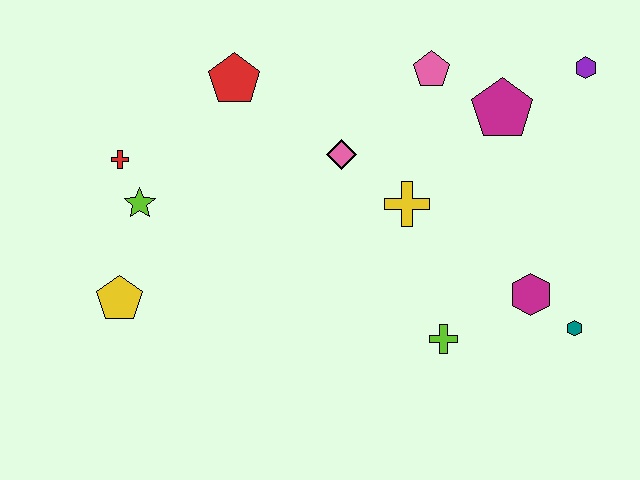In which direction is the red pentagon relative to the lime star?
The red pentagon is above the lime star.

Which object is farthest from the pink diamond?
The teal hexagon is farthest from the pink diamond.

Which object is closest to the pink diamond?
The yellow cross is closest to the pink diamond.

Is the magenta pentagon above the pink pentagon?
No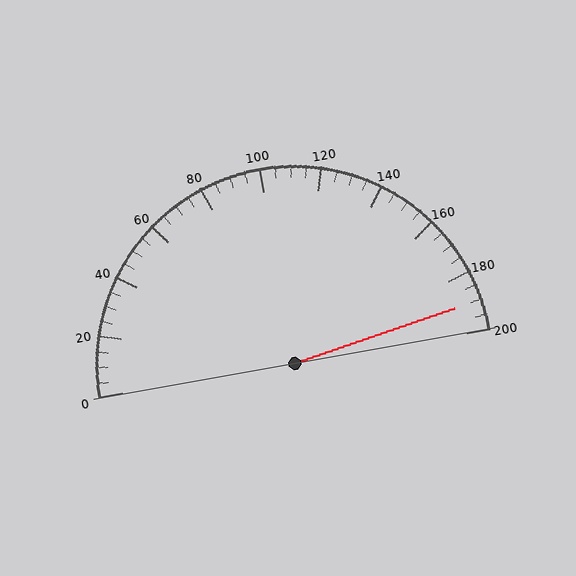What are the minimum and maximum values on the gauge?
The gauge ranges from 0 to 200.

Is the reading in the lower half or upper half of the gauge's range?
The reading is in the upper half of the range (0 to 200).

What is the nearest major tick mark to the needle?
The nearest major tick mark is 200.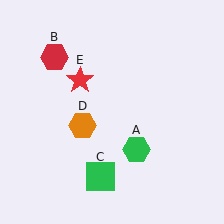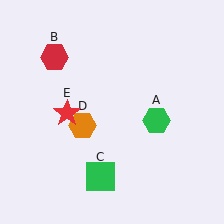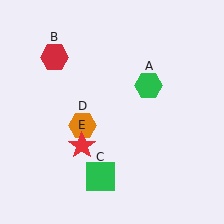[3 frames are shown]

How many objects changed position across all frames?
2 objects changed position: green hexagon (object A), red star (object E).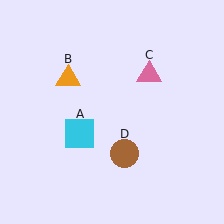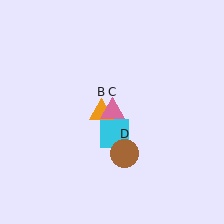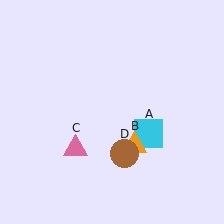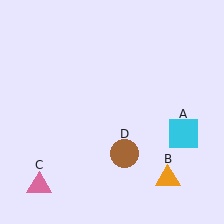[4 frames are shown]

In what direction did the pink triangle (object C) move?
The pink triangle (object C) moved down and to the left.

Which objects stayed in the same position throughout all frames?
Brown circle (object D) remained stationary.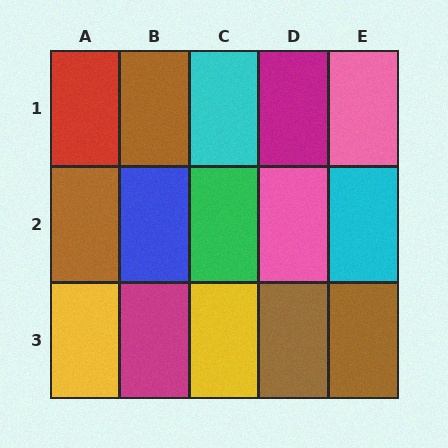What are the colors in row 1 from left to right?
Red, brown, cyan, magenta, pink.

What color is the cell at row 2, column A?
Brown.